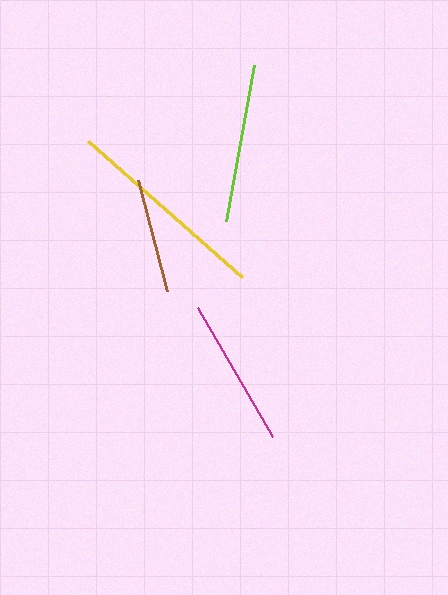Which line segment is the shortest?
The brown line is the shortest at approximately 114 pixels.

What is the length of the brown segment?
The brown segment is approximately 114 pixels long.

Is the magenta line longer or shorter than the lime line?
The lime line is longer than the magenta line.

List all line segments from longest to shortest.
From longest to shortest: yellow, lime, magenta, brown.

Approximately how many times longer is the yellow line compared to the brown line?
The yellow line is approximately 1.8 times the length of the brown line.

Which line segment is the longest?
The yellow line is the longest at approximately 205 pixels.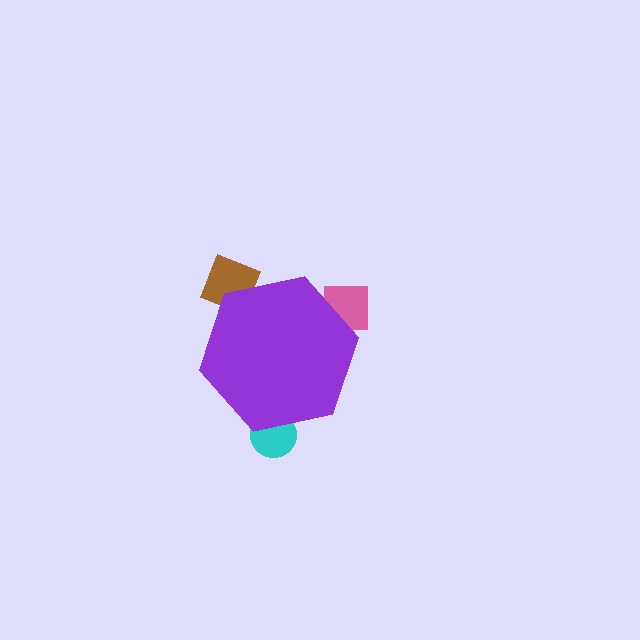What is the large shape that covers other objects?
A purple hexagon.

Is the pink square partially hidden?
Yes, the pink square is partially hidden behind the purple hexagon.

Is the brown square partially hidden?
Yes, the brown square is partially hidden behind the purple hexagon.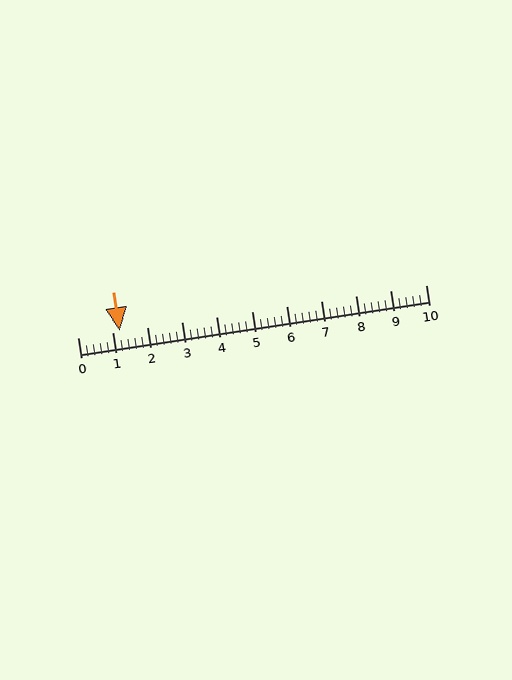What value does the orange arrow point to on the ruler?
The orange arrow points to approximately 1.2.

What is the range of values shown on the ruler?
The ruler shows values from 0 to 10.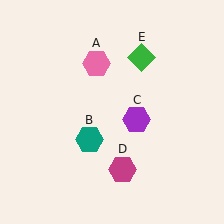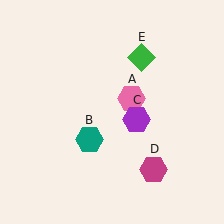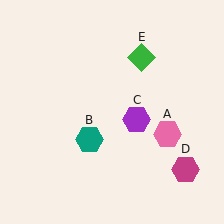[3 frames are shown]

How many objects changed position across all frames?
2 objects changed position: pink hexagon (object A), magenta hexagon (object D).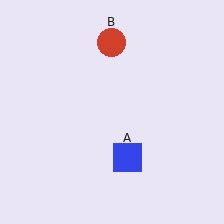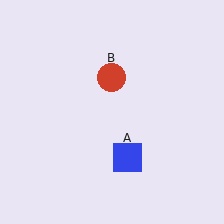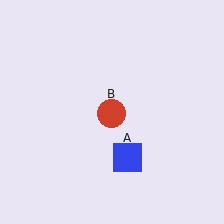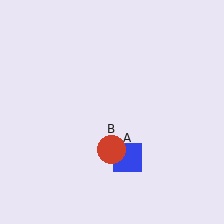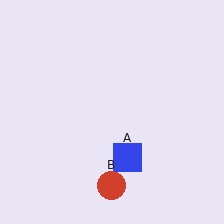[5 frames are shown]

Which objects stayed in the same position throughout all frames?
Blue square (object A) remained stationary.